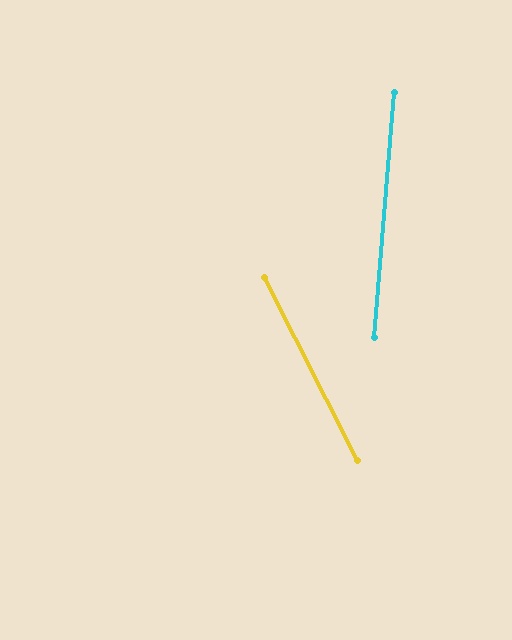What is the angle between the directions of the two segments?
Approximately 32 degrees.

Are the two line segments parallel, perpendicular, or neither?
Neither parallel nor perpendicular — they differ by about 32°.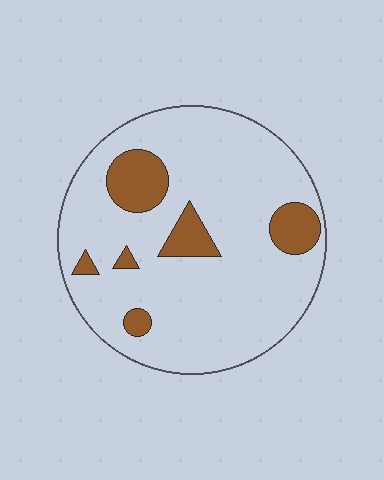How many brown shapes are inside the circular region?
6.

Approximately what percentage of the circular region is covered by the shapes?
Approximately 15%.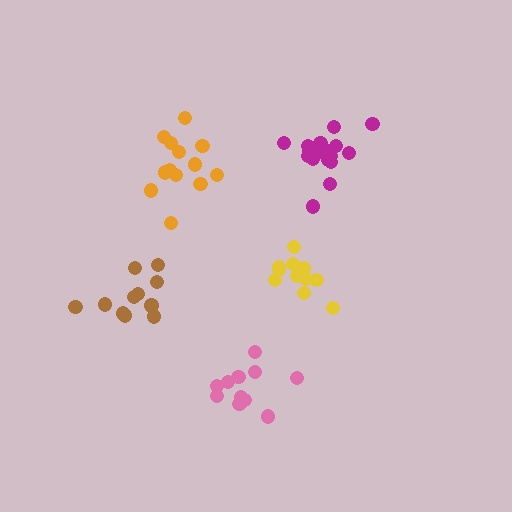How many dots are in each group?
Group 1: 11 dots, Group 2: 11 dots, Group 3: 11 dots, Group 4: 13 dots, Group 5: 17 dots (63 total).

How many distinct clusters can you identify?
There are 5 distinct clusters.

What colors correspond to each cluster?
The clusters are colored: pink, yellow, brown, orange, magenta.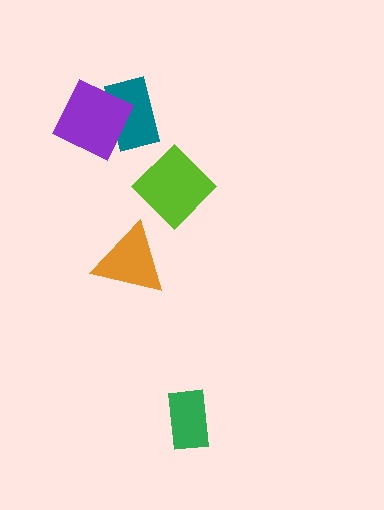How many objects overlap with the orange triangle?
0 objects overlap with the orange triangle.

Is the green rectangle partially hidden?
No, no other shape covers it.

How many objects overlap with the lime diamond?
0 objects overlap with the lime diamond.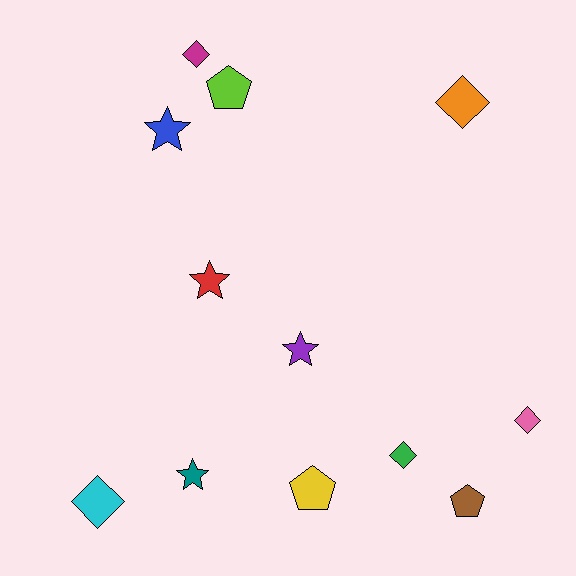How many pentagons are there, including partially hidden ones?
There are 3 pentagons.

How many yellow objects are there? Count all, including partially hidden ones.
There is 1 yellow object.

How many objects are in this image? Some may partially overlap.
There are 12 objects.